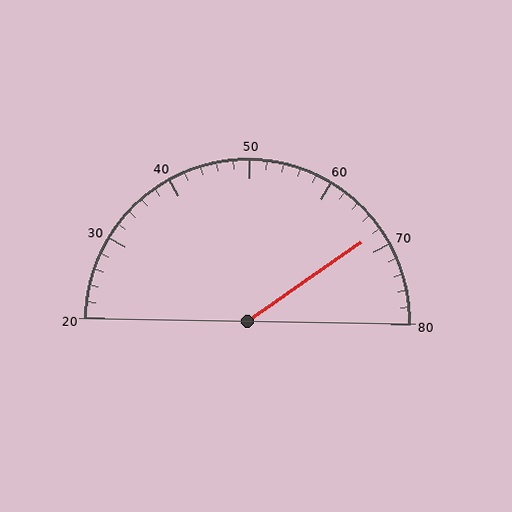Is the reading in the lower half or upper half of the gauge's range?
The reading is in the upper half of the range (20 to 80).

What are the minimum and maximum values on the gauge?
The gauge ranges from 20 to 80.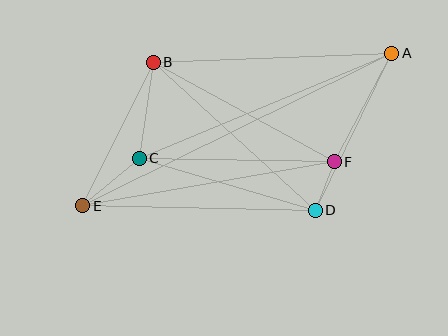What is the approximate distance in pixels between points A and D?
The distance between A and D is approximately 175 pixels.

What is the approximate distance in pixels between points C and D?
The distance between C and D is approximately 184 pixels.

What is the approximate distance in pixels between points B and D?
The distance between B and D is approximately 219 pixels.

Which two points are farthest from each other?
Points A and E are farthest from each other.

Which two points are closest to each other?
Points D and F are closest to each other.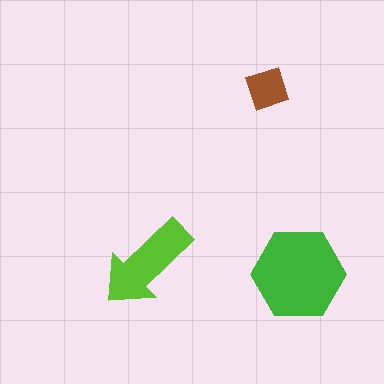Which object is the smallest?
The brown diamond.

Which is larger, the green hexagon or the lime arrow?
The green hexagon.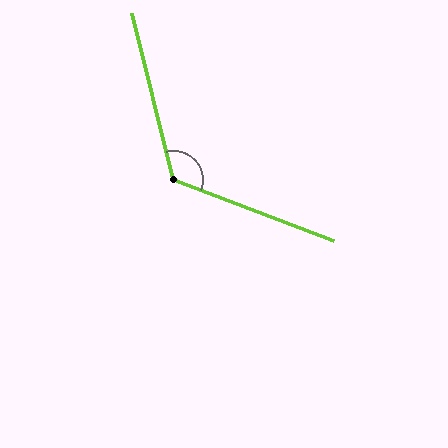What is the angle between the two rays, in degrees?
Approximately 125 degrees.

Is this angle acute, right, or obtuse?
It is obtuse.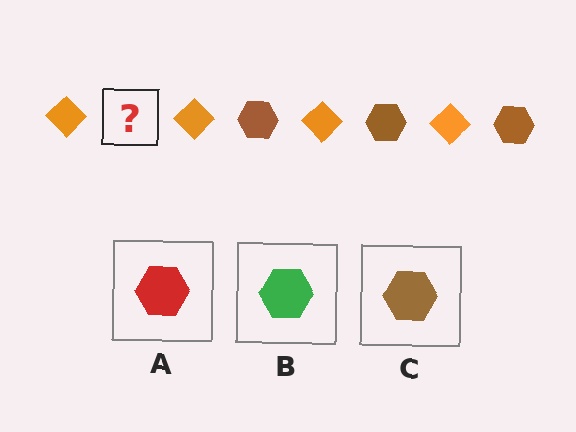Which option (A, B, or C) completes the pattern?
C.